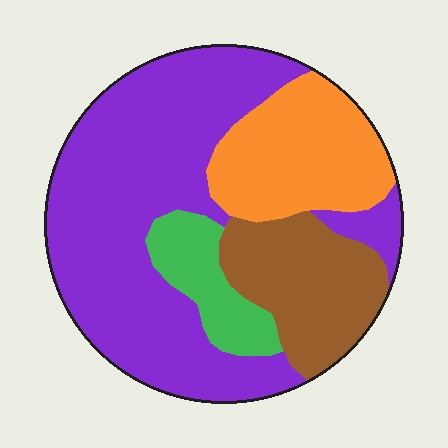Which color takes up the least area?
Green, at roughly 10%.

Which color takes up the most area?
Purple, at roughly 55%.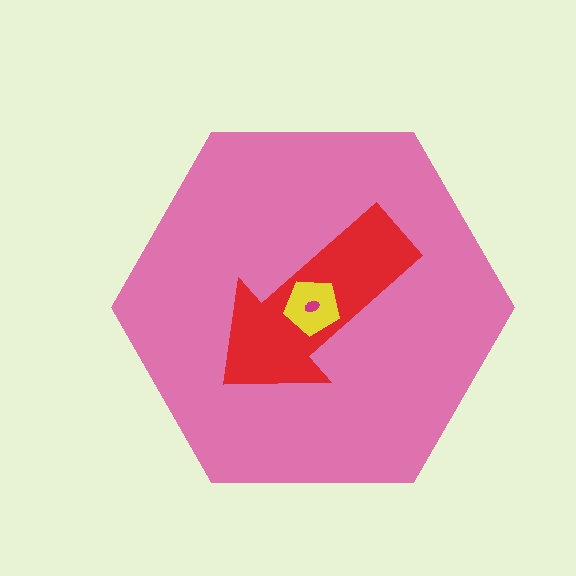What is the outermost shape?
The pink hexagon.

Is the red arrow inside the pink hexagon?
Yes.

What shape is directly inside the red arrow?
The yellow pentagon.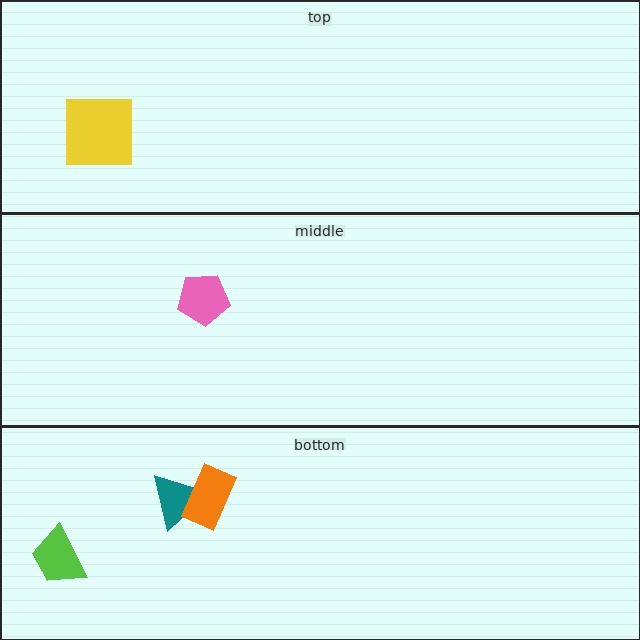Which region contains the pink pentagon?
The middle region.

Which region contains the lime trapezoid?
The bottom region.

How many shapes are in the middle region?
1.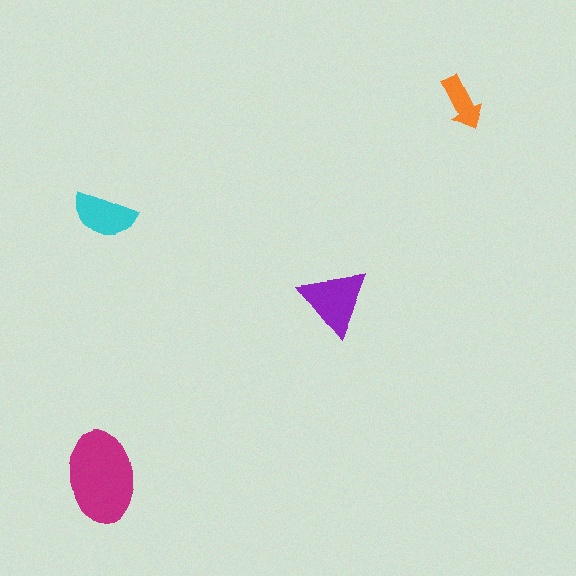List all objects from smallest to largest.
The orange arrow, the cyan semicircle, the purple triangle, the magenta ellipse.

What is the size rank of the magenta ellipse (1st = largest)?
1st.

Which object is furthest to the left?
The magenta ellipse is leftmost.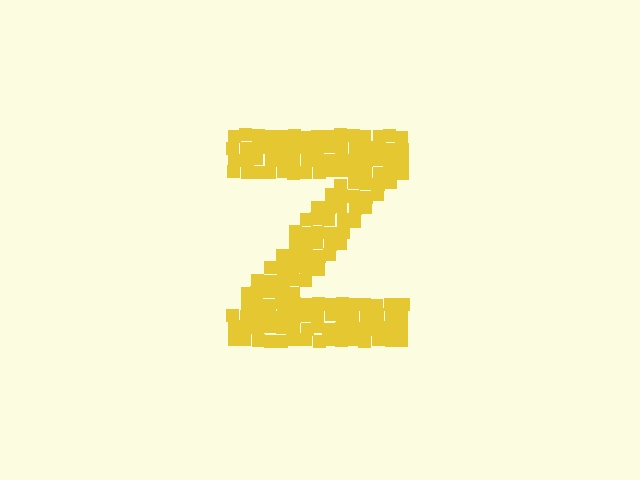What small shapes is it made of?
It is made of small squares.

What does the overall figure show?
The overall figure shows the letter Z.